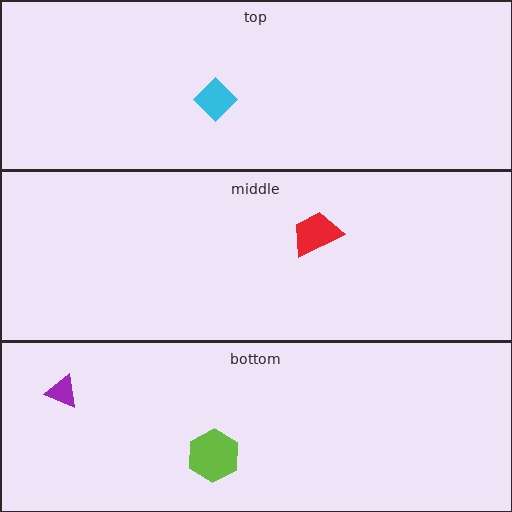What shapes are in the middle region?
The red trapezoid.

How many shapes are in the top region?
1.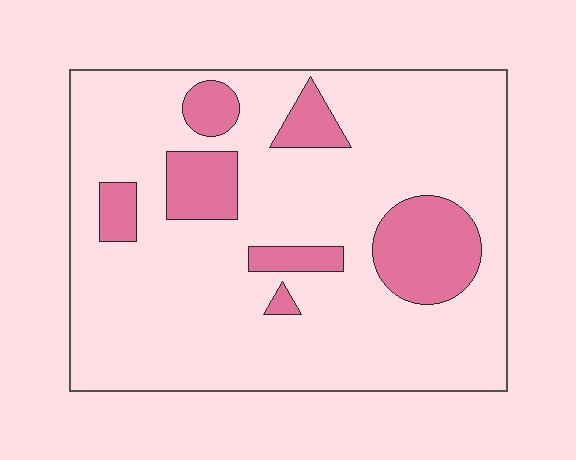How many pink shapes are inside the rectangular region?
7.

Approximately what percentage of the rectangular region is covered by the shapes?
Approximately 20%.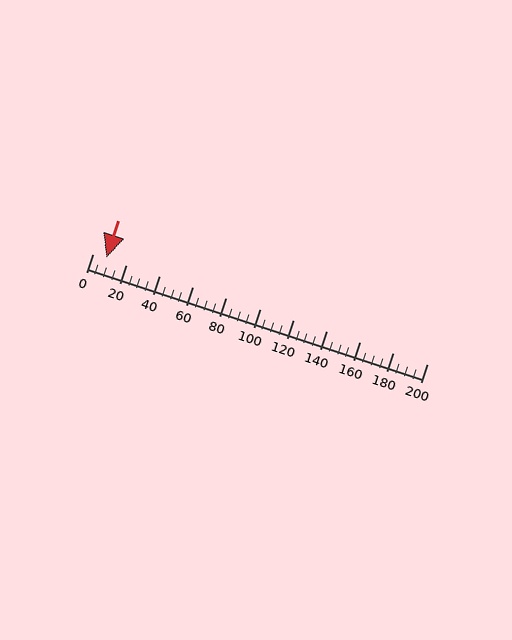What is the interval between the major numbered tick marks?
The major tick marks are spaced 20 units apart.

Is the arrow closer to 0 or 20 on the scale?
The arrow is closer to 0.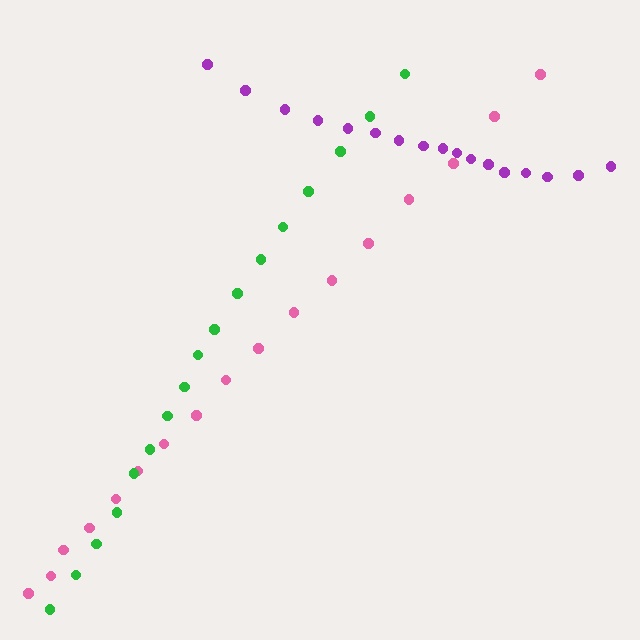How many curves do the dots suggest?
There are 3 distinct paths.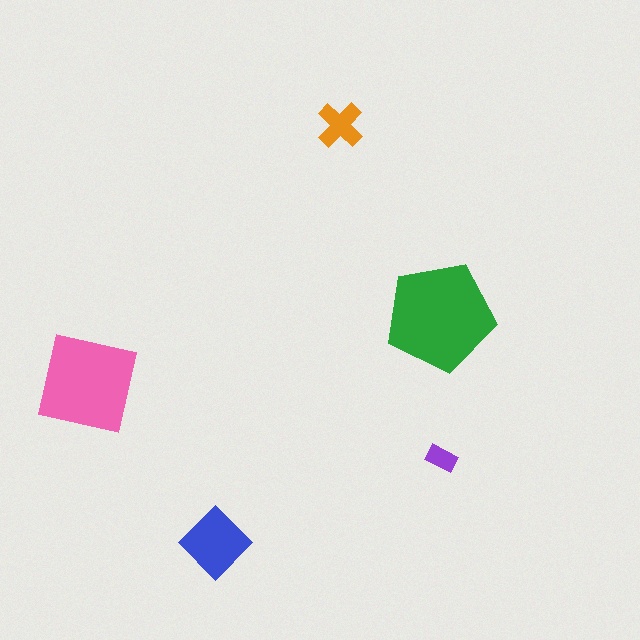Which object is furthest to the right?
The purple rectangle is rightmost.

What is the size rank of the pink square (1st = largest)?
2nd.